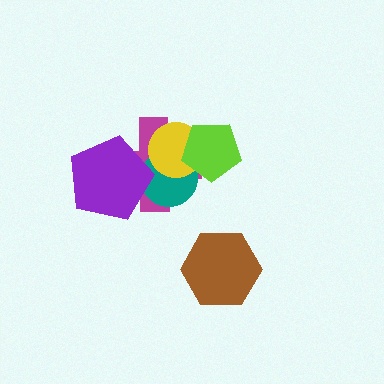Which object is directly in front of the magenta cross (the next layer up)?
The teal circle is directly in front of the magenta cross.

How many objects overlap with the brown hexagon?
0 objects overlap with the brown hexagon.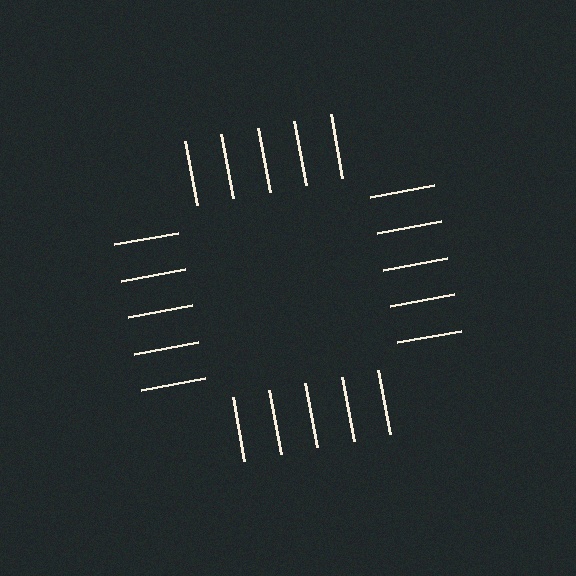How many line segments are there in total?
20 — 5 along each of the 4 edges.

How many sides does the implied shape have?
4 sides — the line-ends trace a square.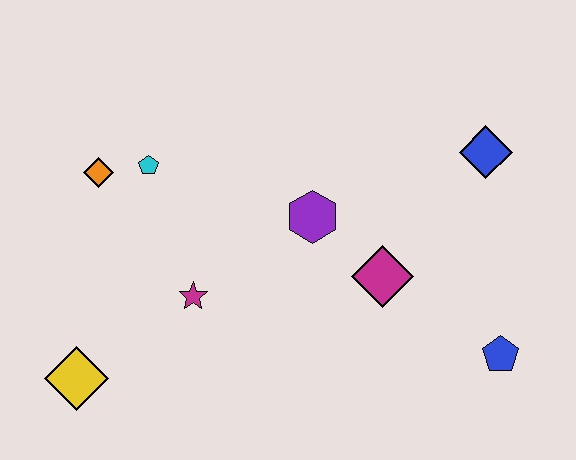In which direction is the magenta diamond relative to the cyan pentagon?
The magenta diamond is to the right of the cyan pentagon.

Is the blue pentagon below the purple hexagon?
Yes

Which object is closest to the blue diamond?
The magenta diamond is closest to the blue diamond.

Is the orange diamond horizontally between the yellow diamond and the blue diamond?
Yes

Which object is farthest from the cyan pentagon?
The blue pentagon is farthest from the cyan pentagon.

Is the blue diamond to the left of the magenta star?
No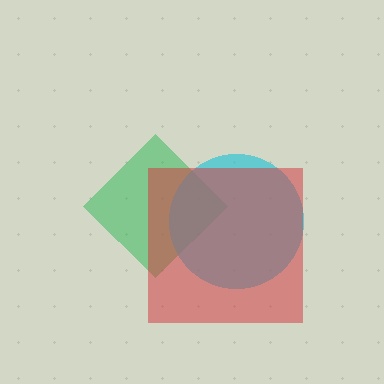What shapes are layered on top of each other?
The layered shapes are: a green diamond, a cyan circle, a red square.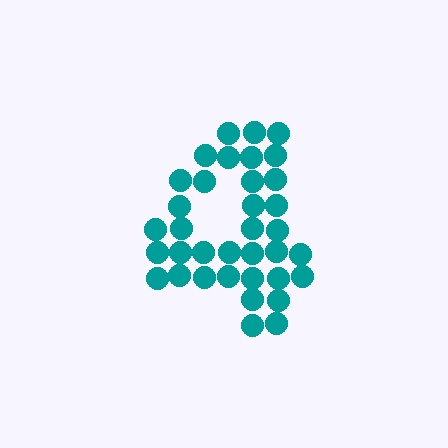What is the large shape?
The large shape is the digit 4.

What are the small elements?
The small elements are circles.